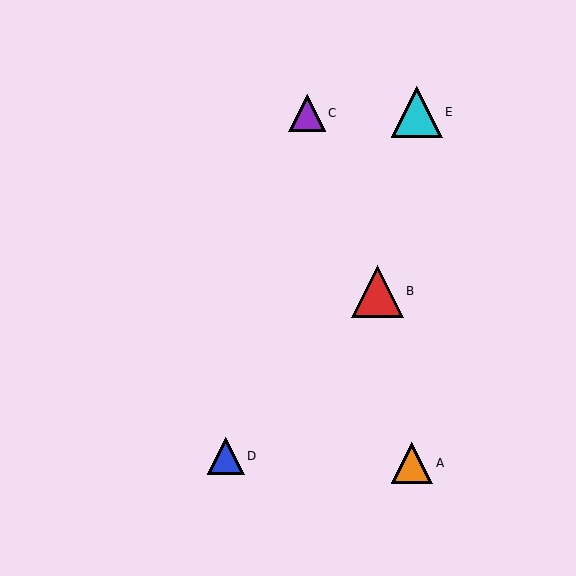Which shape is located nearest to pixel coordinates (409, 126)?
The cyan triangle (labeled E) at (417, 112) is nearest to that location.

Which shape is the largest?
The red triangle (labeled B) is the largest.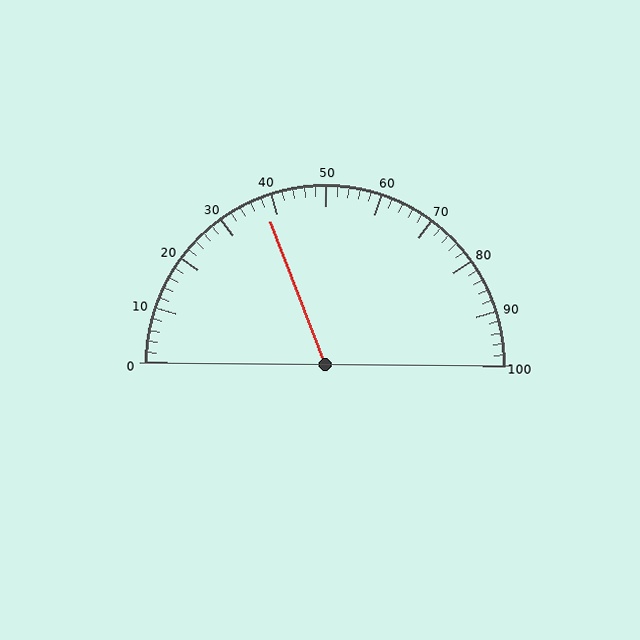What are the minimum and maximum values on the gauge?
The gauge ranges from 0 to 100.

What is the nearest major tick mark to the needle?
The nearest major tick mark is 40.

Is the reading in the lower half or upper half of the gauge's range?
The reading is in the lower half of the range (0 to 100).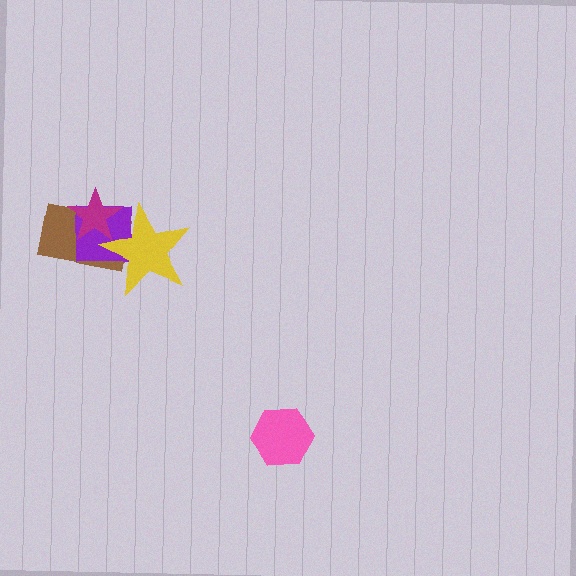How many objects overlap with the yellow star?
3 objects overlap with the yellow star.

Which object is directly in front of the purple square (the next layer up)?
The yellow star is directly in front of the purple square.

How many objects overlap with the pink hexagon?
0 objects overlap with the pink hexagon.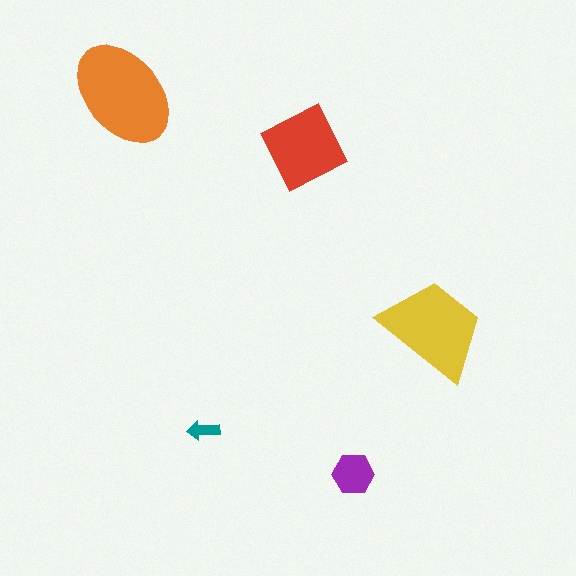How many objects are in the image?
There are 5 objects in the image.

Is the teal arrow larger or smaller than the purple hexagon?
Smaller.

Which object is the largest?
The orange ellipse.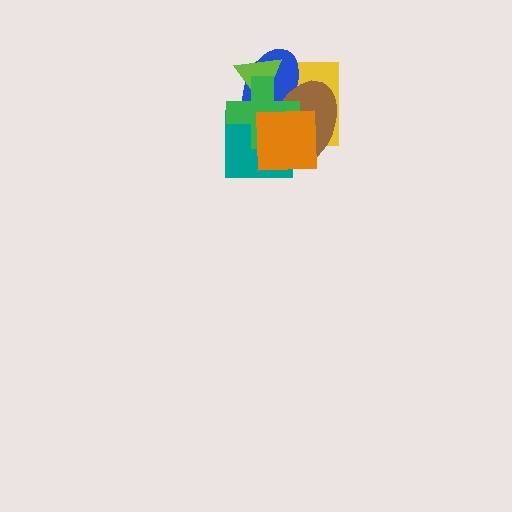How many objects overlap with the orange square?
5 objects overlap with the orange square.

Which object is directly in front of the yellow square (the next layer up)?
The blue ellipse is directly in front of the yellow square.